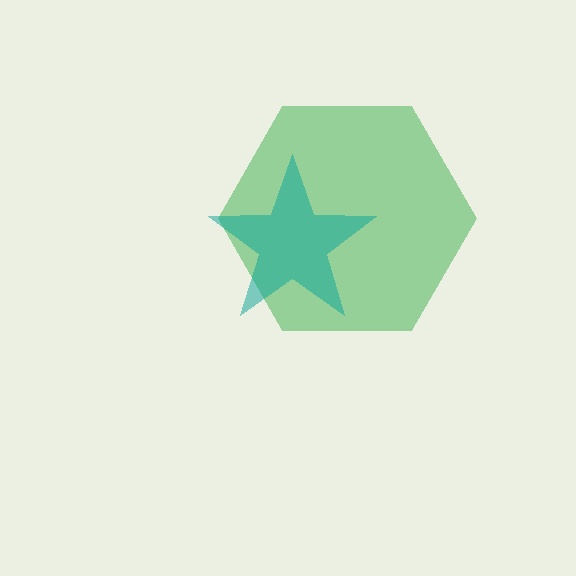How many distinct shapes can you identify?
There are 2 distinct shapes: a green hexagon, a teal star.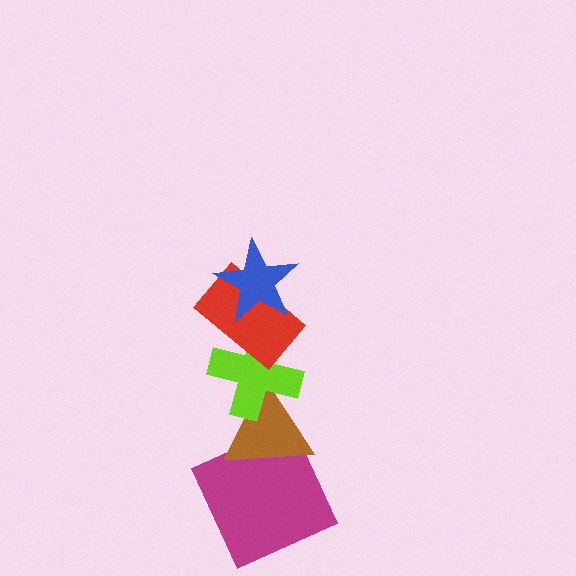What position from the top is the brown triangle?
The brown triangle is 4th from the top.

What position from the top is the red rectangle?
The red rectangle is 2nd from the top.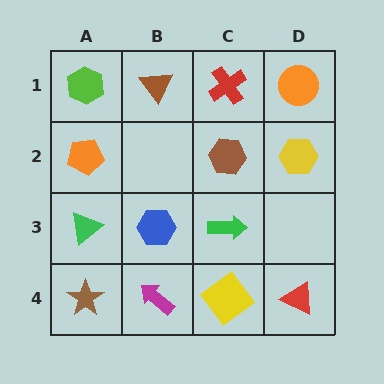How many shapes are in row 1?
4 shapes.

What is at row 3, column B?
A blue hexagon.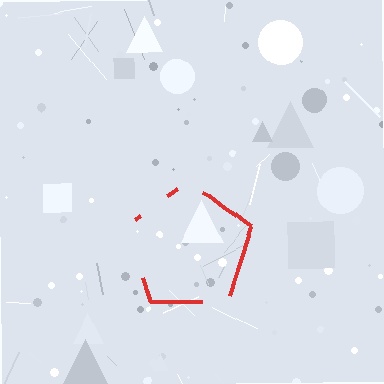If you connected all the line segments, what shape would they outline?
They would outline a pentagon.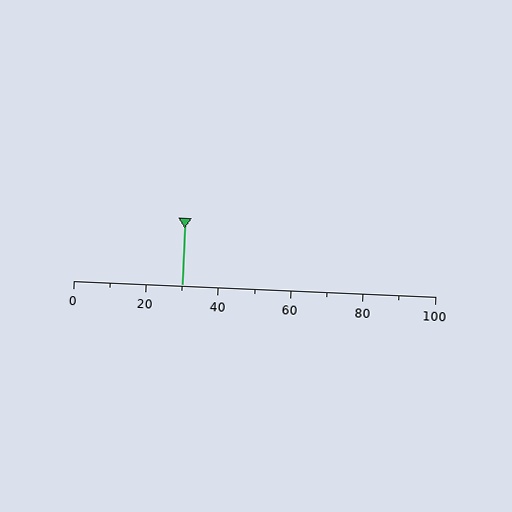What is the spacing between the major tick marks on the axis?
The major ticks are spaced 20 apart.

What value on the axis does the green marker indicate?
The marker indicates approximately 30.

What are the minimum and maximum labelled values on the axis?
The axis runs from 0 to 100.